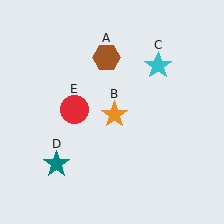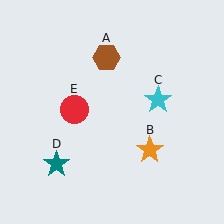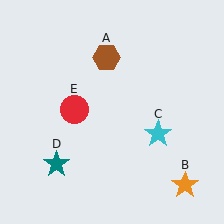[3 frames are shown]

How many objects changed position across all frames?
2 objects changed position: orange star (object B), cyan star (object C).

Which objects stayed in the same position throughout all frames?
Brown hexagon (object A) and teal star (object D) and red circle (object E) remained stationary.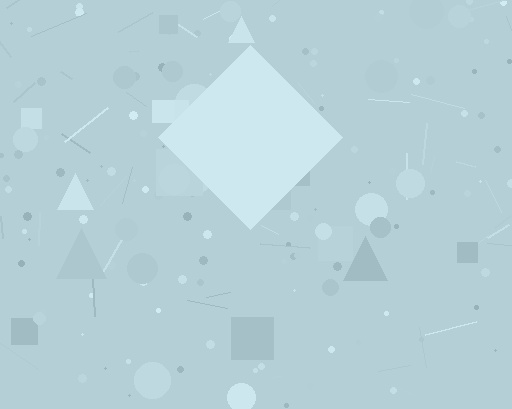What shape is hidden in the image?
A diamond is hidden in the image.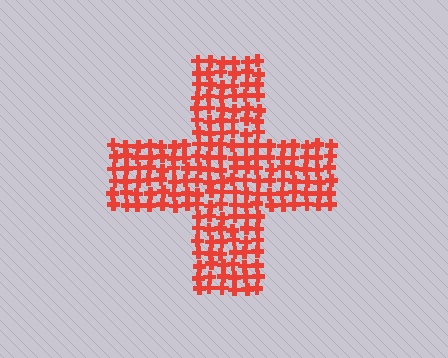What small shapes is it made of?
It is made of small crosses.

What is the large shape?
The large shape is a cross.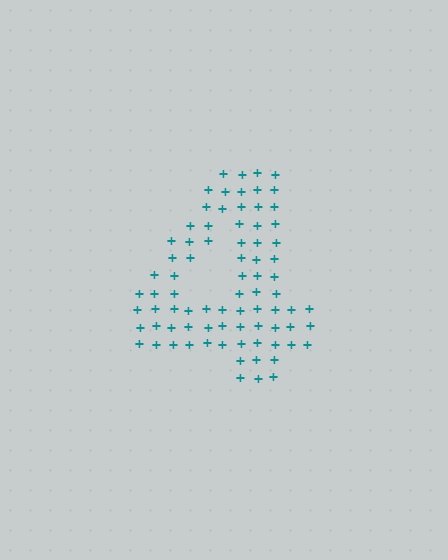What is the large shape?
The large shape is the digit 4.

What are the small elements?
The small elements are plus signs.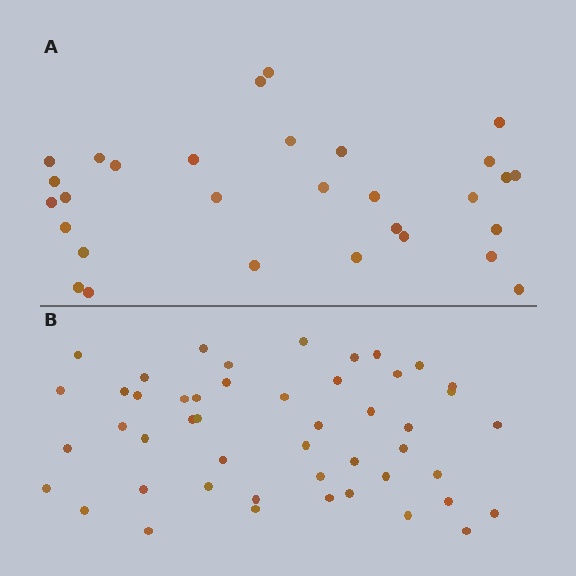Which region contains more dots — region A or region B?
Region B (the bottom region) has more dots.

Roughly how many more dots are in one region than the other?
Region B has approximately 20 more dots than region A.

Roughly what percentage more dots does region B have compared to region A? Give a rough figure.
About 60% more.